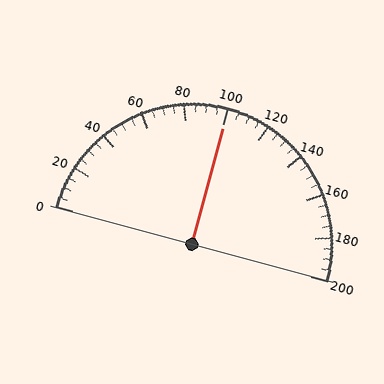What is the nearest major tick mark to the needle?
The nearest major tick mark is 100.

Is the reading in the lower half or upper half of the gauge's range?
The reading is in the upper half of the range (0 to 200).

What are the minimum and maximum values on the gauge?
The gauge ranges from 0 to 200.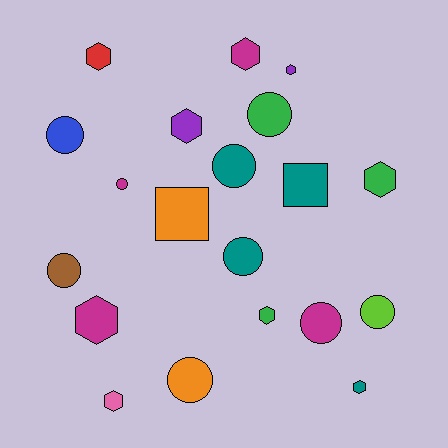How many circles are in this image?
There are 9 circles.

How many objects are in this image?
There are 20 objects.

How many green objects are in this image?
There are 3 green objects.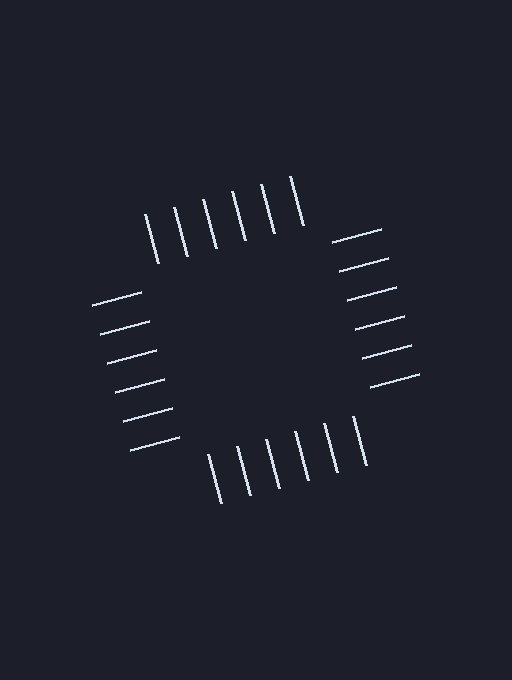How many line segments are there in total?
24 — 6 along each of the 4 edges.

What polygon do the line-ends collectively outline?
An illusory square — the line segments terminate on its edges but no continuous stroke is drawn.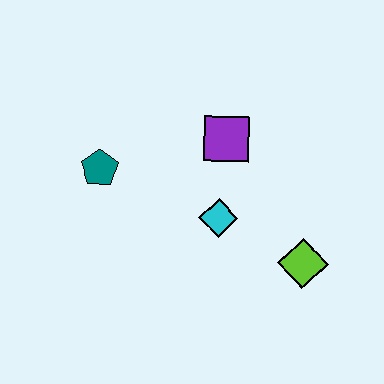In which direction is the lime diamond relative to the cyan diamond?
The lime diamond is to the right of the cyan diamond.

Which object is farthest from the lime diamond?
The teal pentagon is farthest from the lime diamond.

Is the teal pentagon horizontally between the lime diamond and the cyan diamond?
No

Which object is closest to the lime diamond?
The cyan diamond is closest to the lime diamond.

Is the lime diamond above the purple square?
No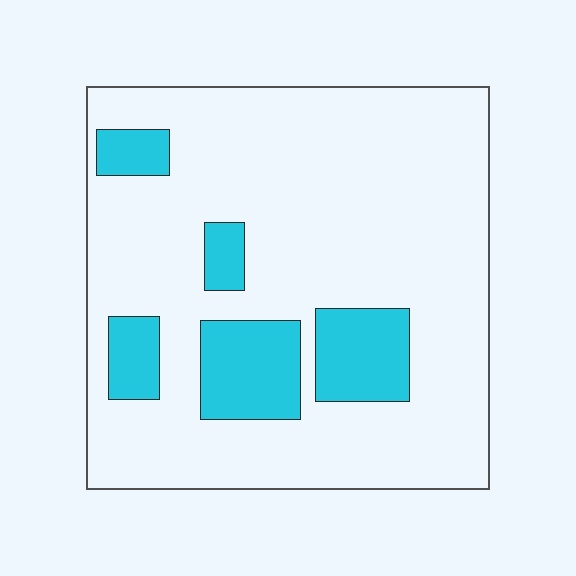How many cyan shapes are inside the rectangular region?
5.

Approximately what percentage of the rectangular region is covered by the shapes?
Approximately 20%.